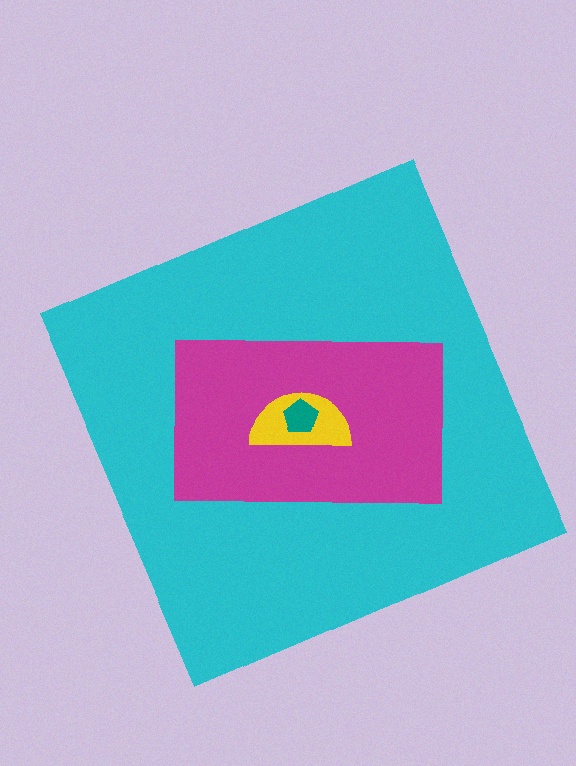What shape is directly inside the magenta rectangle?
The yellow semicircle.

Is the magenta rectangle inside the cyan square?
Yes.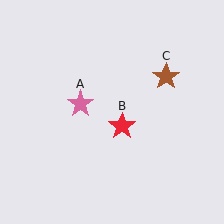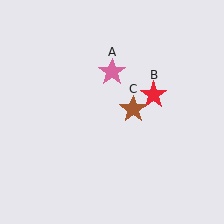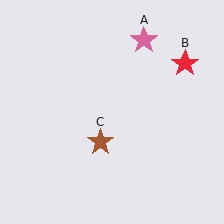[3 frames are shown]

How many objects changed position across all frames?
3 objects changed position: pink star (object A), red star (object B), brown star (object C).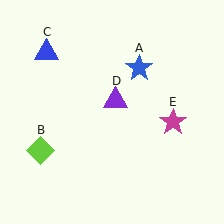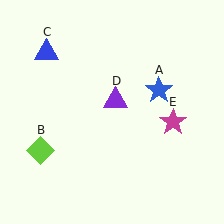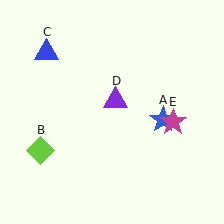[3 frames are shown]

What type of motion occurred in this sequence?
The blue star (object A) rotated clockwise around the center of the scene.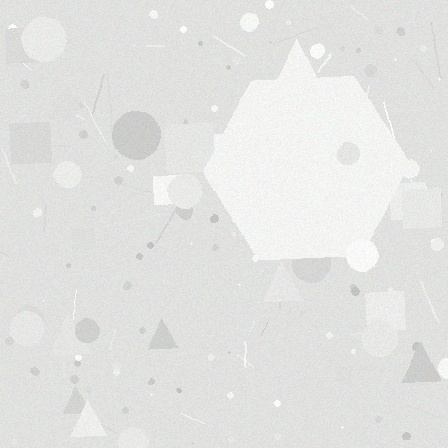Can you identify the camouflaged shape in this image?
The camouflaged shape is a hexagon.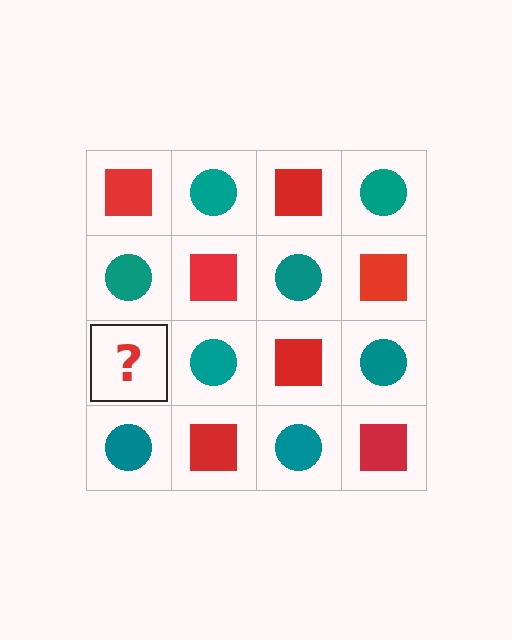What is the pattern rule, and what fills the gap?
The rule is that it alternates red square and teal circle in a checkerboard pattern. The gap should be filled with a red square.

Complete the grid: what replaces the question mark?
The question mark should be replaced with a red square.